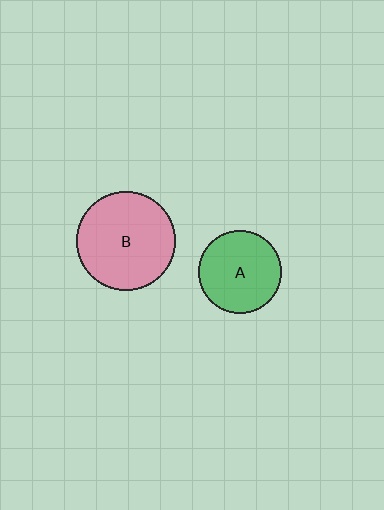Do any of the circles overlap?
No, none of the circles overlap.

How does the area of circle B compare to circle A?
Approximately 1.4 times.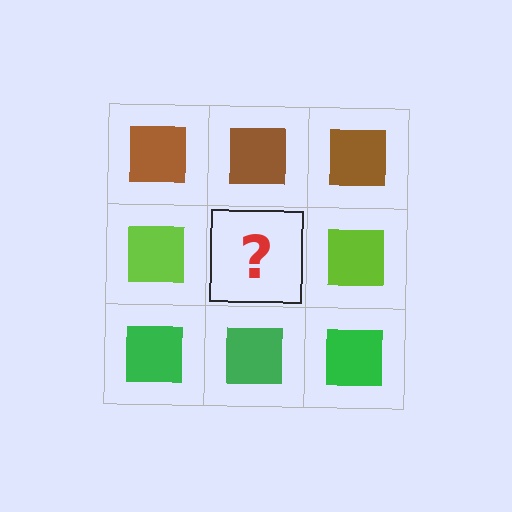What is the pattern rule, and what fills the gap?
The rule is that each row has a consistent color. The gap should be filled with a lime square.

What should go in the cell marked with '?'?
The missing cell should contain a lime square.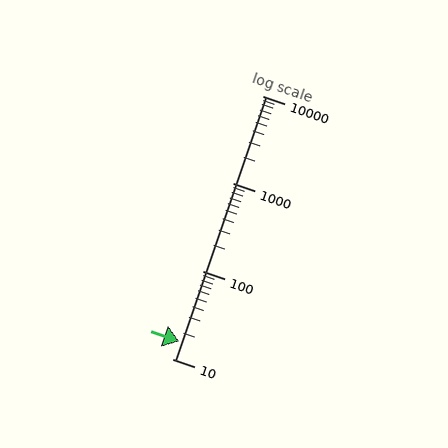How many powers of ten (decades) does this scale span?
The scale spans 3 decades, from 10 to 10000.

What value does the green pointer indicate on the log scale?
The pointer indicates approximately 16.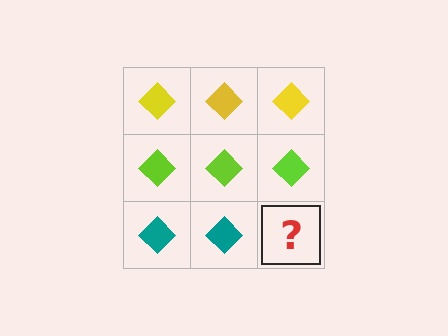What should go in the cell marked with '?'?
The missing cell should contain a teal diamond.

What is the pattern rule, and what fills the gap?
The rule is that each row has a consistent color. The gap should be filled with a teal diamond.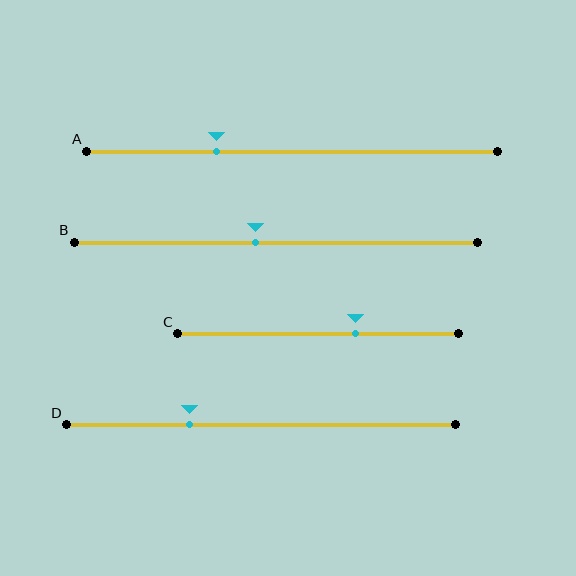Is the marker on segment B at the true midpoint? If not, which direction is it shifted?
No, the marker on segment B is shifted to the left by about 5% of the segment length.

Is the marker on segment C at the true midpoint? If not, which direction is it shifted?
No, the marker on segment C is shifted to the right by about 14% of the segment length.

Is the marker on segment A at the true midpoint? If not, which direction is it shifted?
No, the marker on segment A is shifted to the left by about 18% of the segment length.